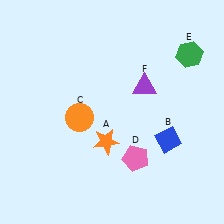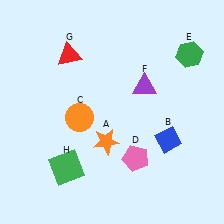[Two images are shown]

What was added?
A red triangle (G), a green square (H) were added in Image 2.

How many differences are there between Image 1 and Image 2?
There are 2 differences between the two images.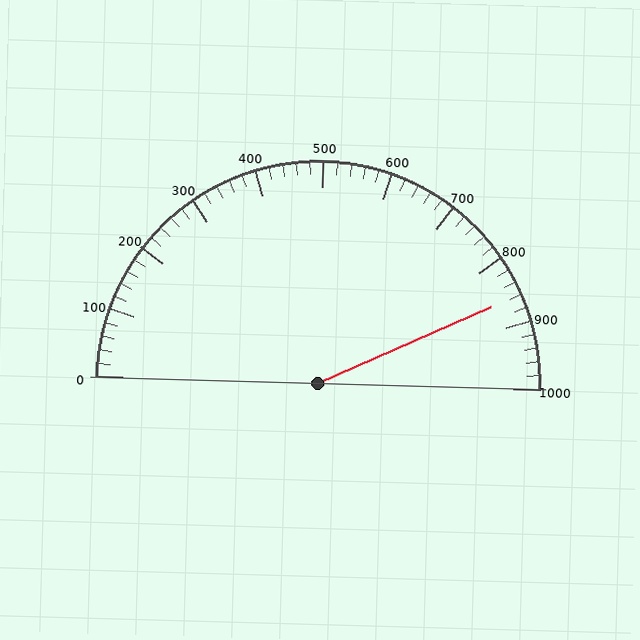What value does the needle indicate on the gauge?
The needle indicates approximately 860.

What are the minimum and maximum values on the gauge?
The gauge ranges from 0 to 1000.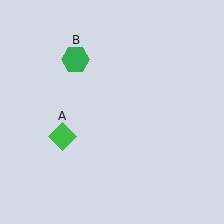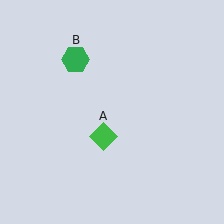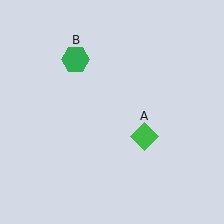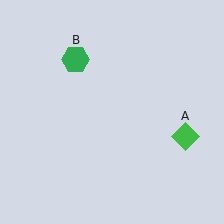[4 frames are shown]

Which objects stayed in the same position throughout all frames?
Green hexagon (object B) remained stationary.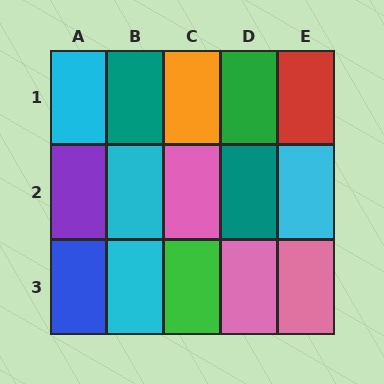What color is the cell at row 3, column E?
Pink.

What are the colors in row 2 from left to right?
Purple, cyan, pink, teal, cyan.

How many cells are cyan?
4 cells are cyan.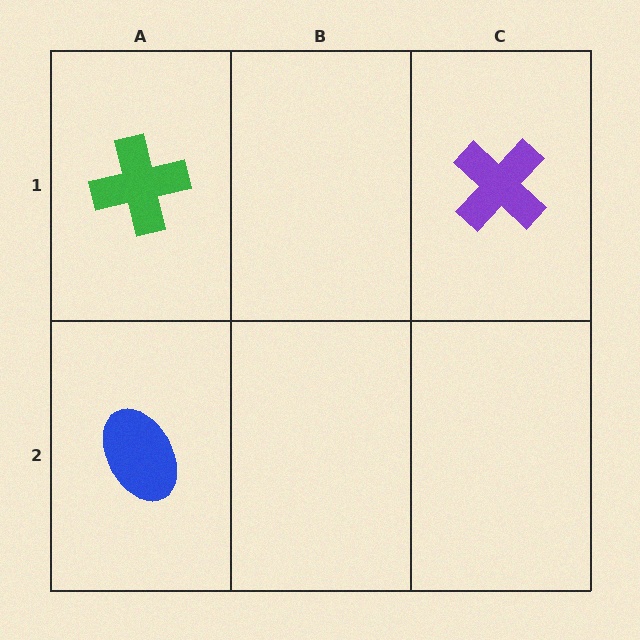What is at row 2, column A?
A blue ellipse.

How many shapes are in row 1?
2 shapes.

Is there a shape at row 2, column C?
No, that cell is empty.